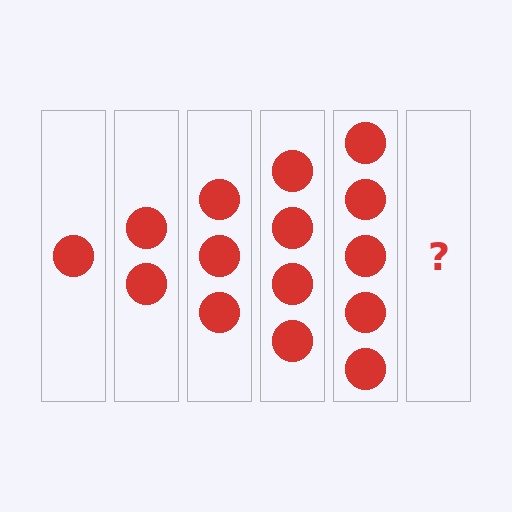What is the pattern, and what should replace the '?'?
The pattern is that each step adds one more circle. The '?' should be 6 circles.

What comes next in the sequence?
The next element should be 6 circles.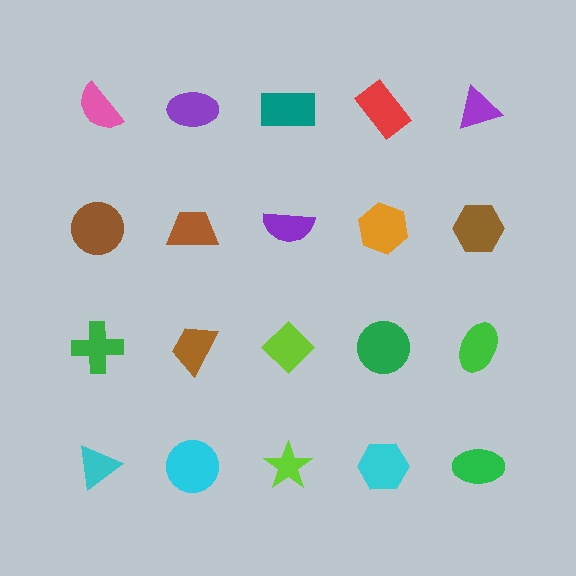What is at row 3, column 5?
A green ellipse.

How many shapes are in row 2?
5 shapes.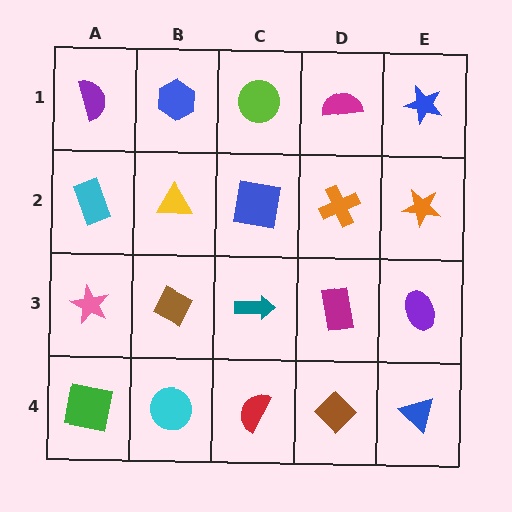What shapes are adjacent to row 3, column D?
An orange cross (row 2, column D), a brown diamond (row 4, column D), a teal arrow (row 3, column C), a purple ellipse (row 3, column E).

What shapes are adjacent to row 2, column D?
A magenta semicircle (row 1, column D), a magenta rectangle (row 3, column D), a blue square (row 2, column C), an orange star (row 2, column E).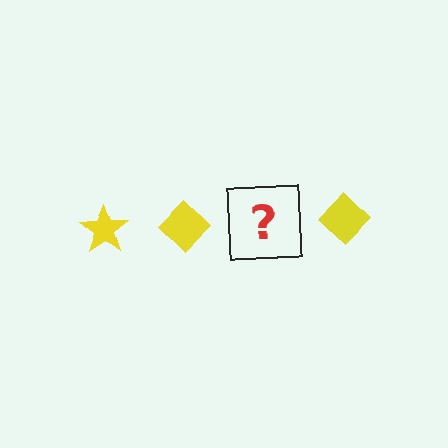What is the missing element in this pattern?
The missing element is a yellow star.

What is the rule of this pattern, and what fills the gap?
The rule is that the pattern cycles through star, diamond shapes in yellow. The gap should be filled with a yellow star.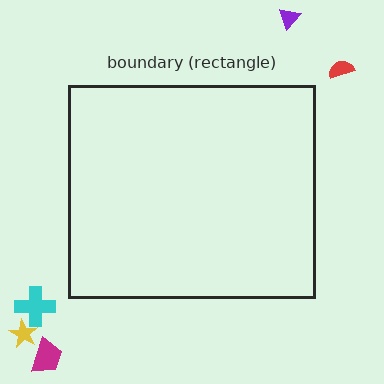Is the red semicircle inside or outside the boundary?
Outside.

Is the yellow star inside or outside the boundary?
Outside.